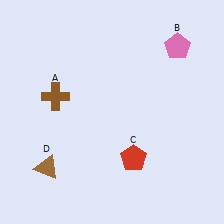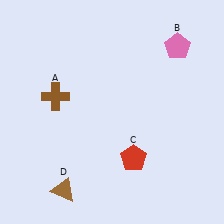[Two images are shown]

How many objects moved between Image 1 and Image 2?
1 object moved between the two images.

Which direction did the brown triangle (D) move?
The brown triangle (D) moved down.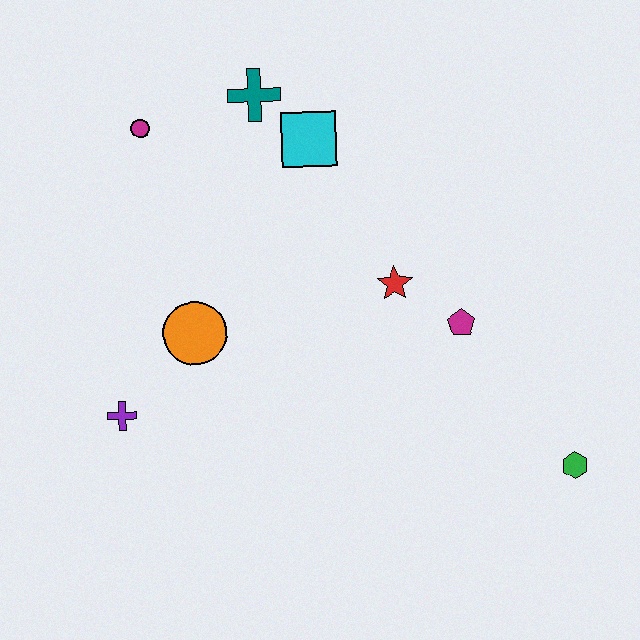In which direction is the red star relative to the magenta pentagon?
The red star is to the left of the magenta pentagon.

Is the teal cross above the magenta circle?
Yes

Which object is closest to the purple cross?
The orange circle is closest to the purple cross.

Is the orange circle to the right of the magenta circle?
Yes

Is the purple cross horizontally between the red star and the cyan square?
No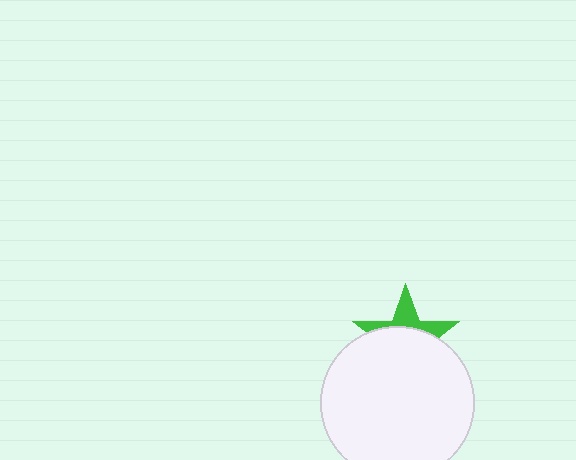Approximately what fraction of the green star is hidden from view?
Roughly 65% of the green star is hidden behind the white circle.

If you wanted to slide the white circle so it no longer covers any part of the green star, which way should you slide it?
Slide it down — that is the most direct way to separate the two shapes.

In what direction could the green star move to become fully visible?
The green star could move up. That would shift it out from behind the white circle entirely.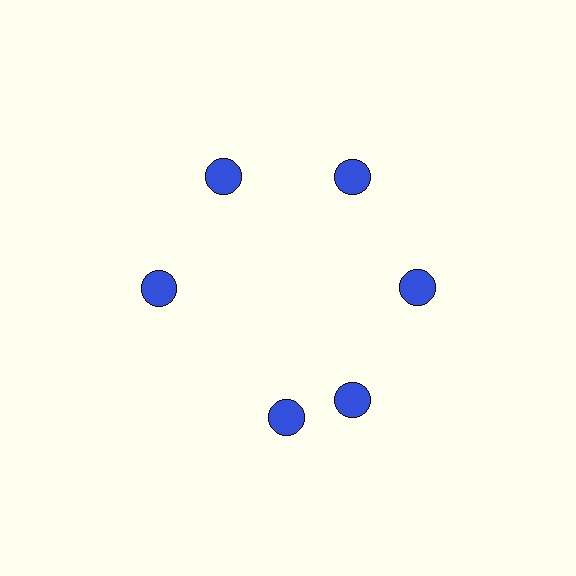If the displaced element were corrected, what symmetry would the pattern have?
It would have 6-fold rotational symmetry — the pattern would map onto itself every 60 degrees.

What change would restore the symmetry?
The symmetry would be restored by rotating it back into even spacing with its neighbors so that all 6 circles sit at equal angles and equal distance from the center.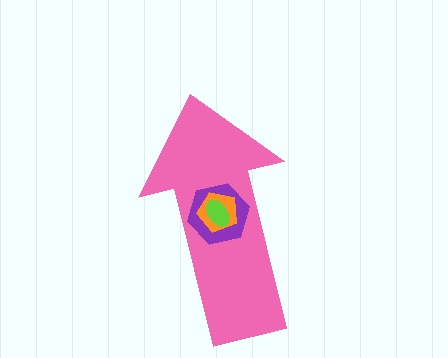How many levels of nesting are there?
4.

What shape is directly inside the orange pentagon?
The lime ellipse.